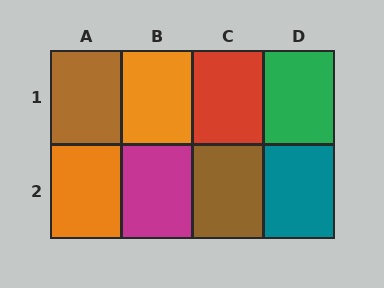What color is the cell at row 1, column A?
Brown.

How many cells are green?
1 cell is green.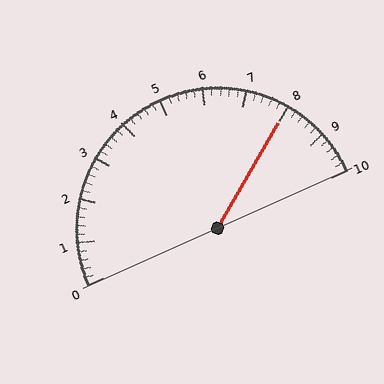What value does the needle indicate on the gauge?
The needle indicates approximately 8.0.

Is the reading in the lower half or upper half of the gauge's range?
The reading is in the upper half of the range (0 to 10).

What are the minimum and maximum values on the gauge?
The gauge ranges from 0 to 10.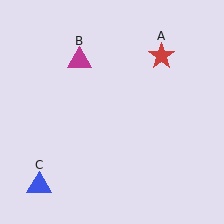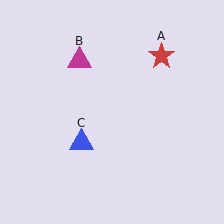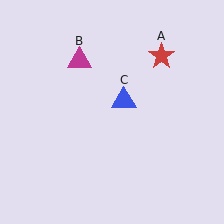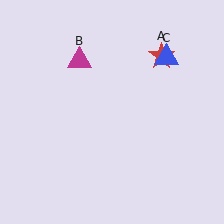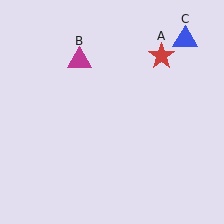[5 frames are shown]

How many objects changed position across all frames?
1 object changed position: blue triangle (object C).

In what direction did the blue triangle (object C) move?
The blue triangle (object C) moved up and to the right.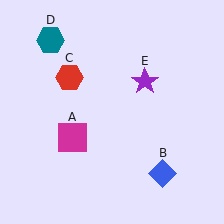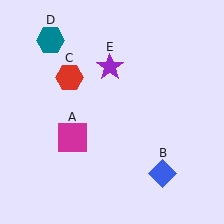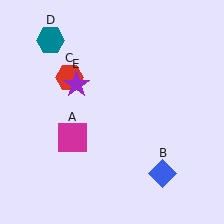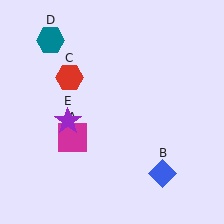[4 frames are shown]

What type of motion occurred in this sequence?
The purple star (object E) rotated counterclockwise around the center of the scene.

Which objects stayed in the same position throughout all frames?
Magenta square (object A) and blue diamond (object B) and red hexagon (object C) and teal hexagon (object D) remained stationary.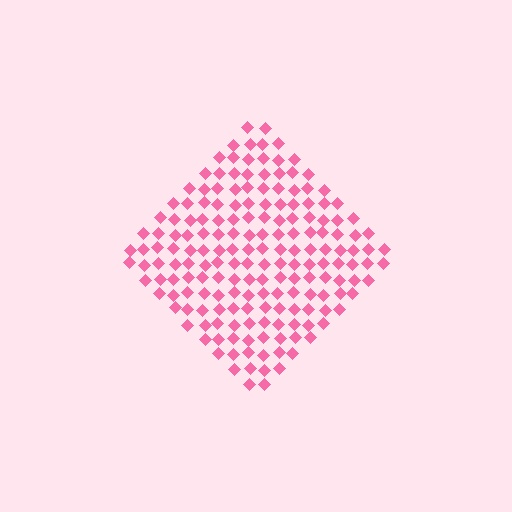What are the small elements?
The small elements are diamonds.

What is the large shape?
The large shape is a diamond.